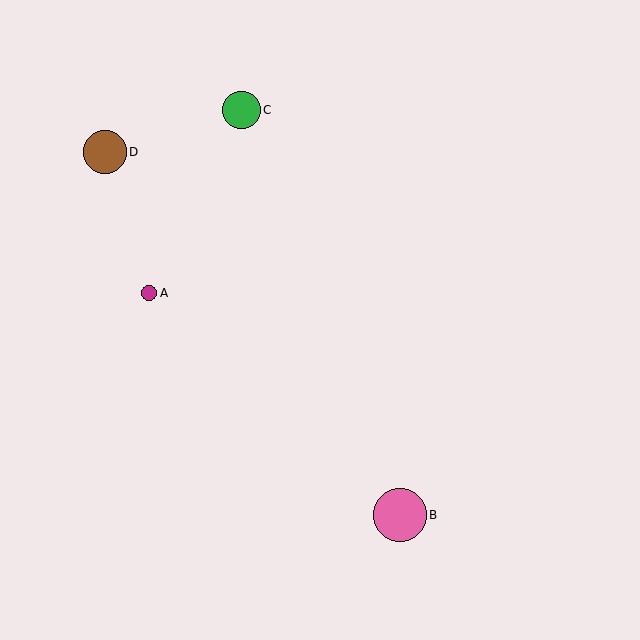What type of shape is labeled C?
Shape C is a green circle.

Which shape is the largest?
The pink circle (labeled B) is the largest.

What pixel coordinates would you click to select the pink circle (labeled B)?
Click at (400, 515) to select the pink circle B.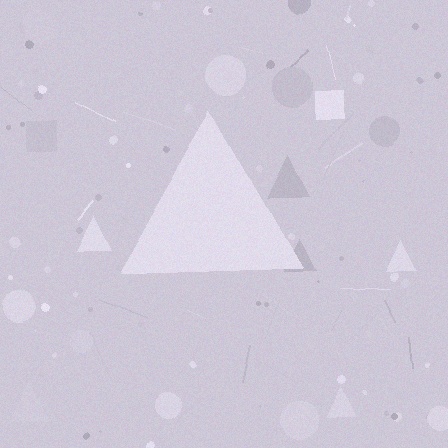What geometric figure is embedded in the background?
A triangle is embedded in the background.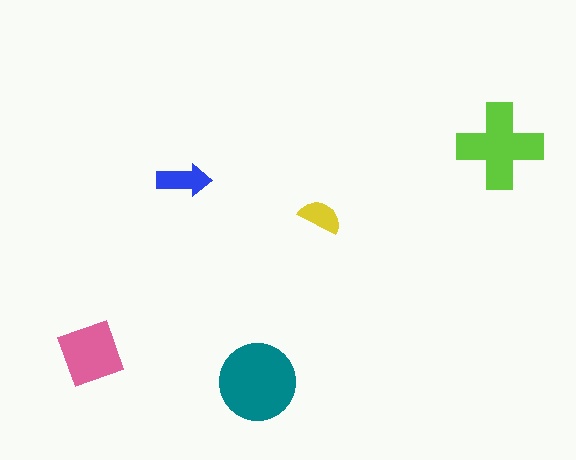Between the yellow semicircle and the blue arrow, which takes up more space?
The blue arrow.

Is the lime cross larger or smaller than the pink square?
Larger.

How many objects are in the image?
There are 5 objects in the image.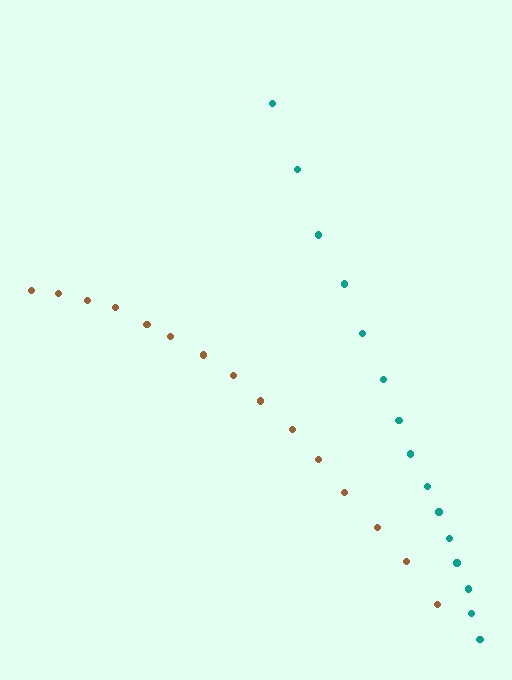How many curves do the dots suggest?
There are 2 distinct paths.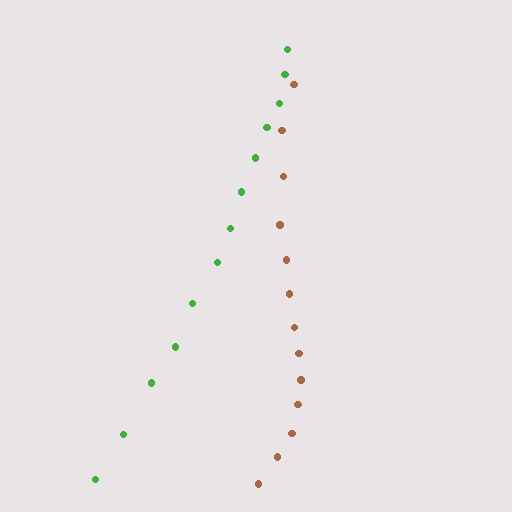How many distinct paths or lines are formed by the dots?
There are 2 distinct paths.